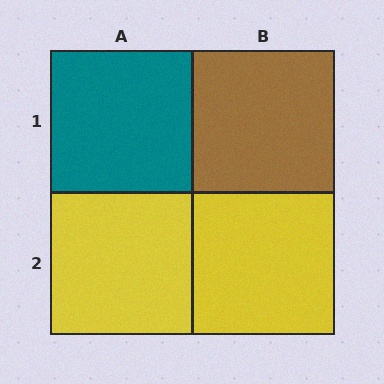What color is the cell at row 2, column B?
Yellow.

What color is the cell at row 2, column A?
Yellow.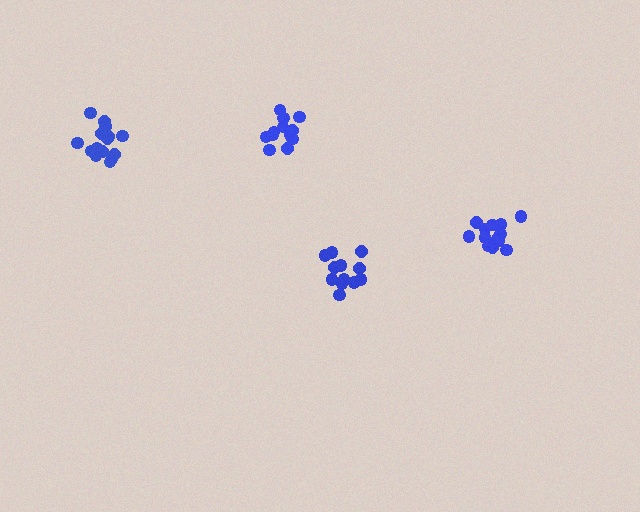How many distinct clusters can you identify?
There are 4 distinct clusters.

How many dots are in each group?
Group 1: 13 dots, Group 2: 12 dots, Group 3: 15 dots, Group 4: 12 dots (52 total).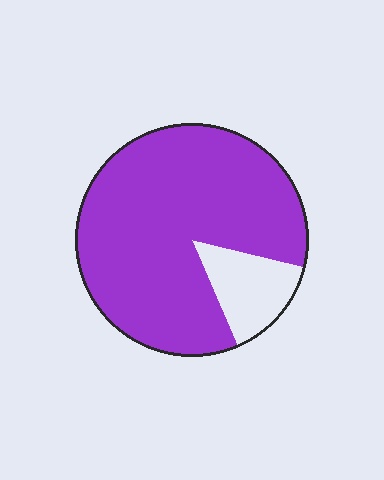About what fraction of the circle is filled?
About five sixths (5/6).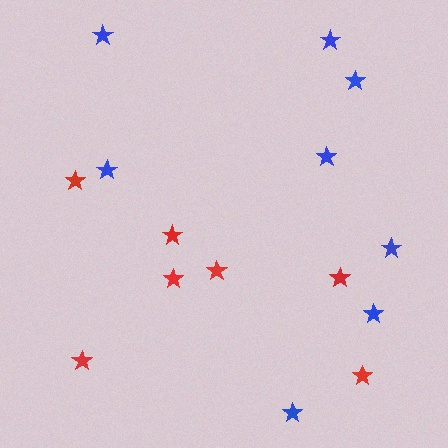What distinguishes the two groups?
There are 2 groups: one group of red stars (7) and one group of blue stars (8).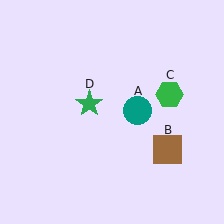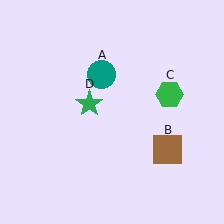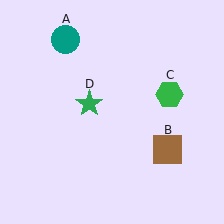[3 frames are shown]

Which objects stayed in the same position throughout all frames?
Brown square (object B) and green hexagon (object C) and green star (object D) remained stationary.